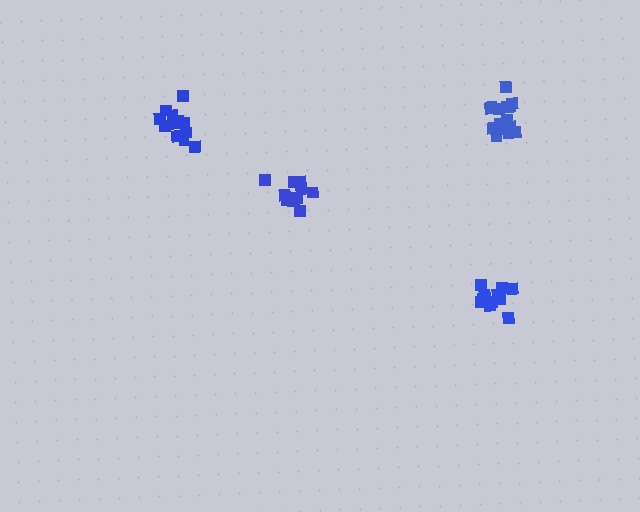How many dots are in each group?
Group 1: 11 dots, Group 2: 11 dots, Group 3: 16 dots, Group 4: 13 dots (51 total).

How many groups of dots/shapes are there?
There are 4 groups.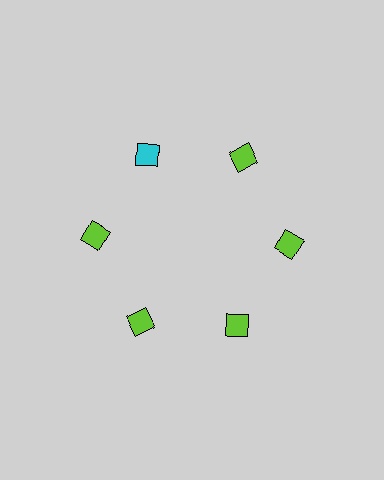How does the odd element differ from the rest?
It has a different color: cyan instead of lime.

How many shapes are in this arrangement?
There are 6 shapes arranged in a ring pattern.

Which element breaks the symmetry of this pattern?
The cyan diamond at roughly the 11 o'clock position breaks the symmetry. All other shapes are lime diamonds.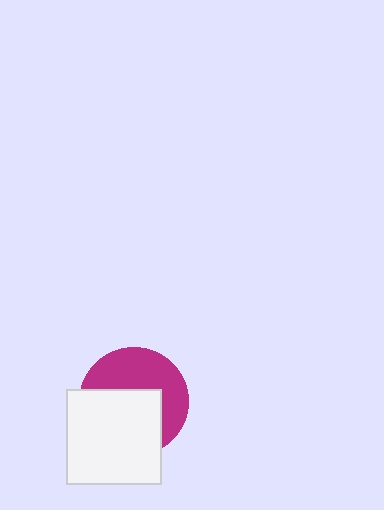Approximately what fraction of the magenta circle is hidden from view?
Roughly 51% of the magenta circle is hidden behind the white square.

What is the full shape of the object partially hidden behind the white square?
The partially hidden object is a magenta circle.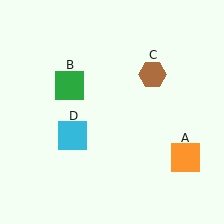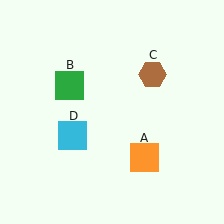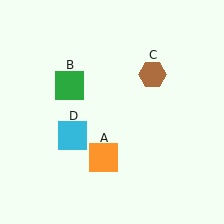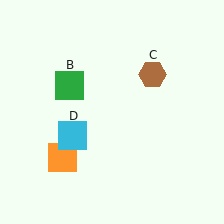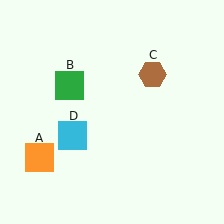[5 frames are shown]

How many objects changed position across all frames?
1 object changed position: orange square (object A).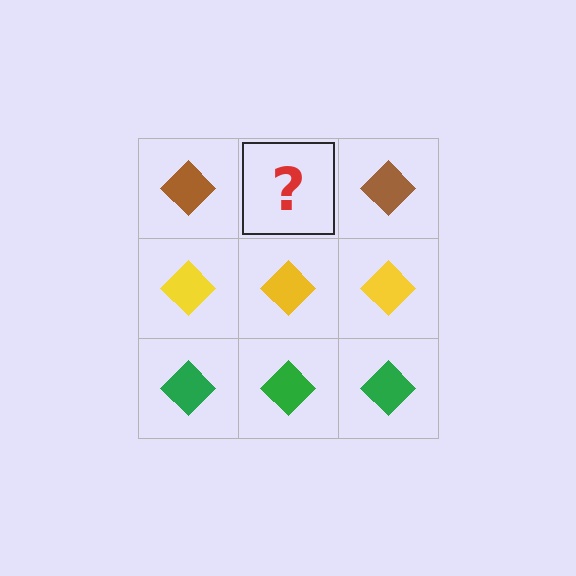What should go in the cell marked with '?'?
The missing cell should contain a brown diamond.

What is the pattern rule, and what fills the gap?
The rule is that each row has a consistent color. The gap should be filled with a brown diamond.